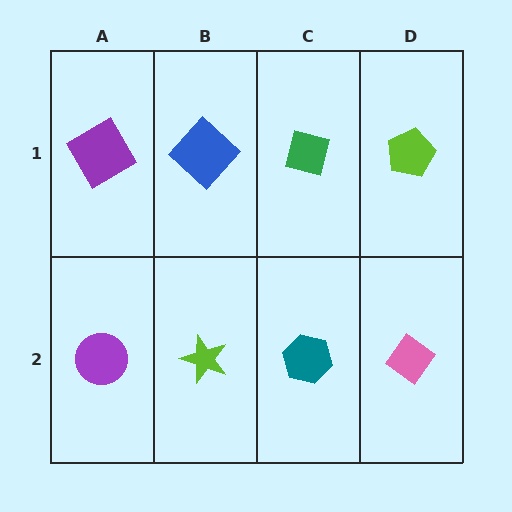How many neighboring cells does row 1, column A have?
2.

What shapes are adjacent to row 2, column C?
A green square (row 1, column C), a lime star (row 2, column B), a pink diamond (row 2, column D).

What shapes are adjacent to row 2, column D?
A lime pentagon (row 1, column D), a teal hexagon (row 2, column C).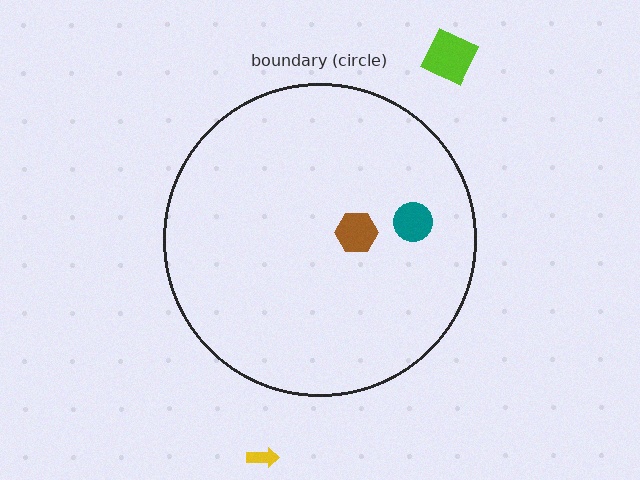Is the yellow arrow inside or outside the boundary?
Outside.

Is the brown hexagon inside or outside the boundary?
Inside.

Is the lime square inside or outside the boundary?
Outside.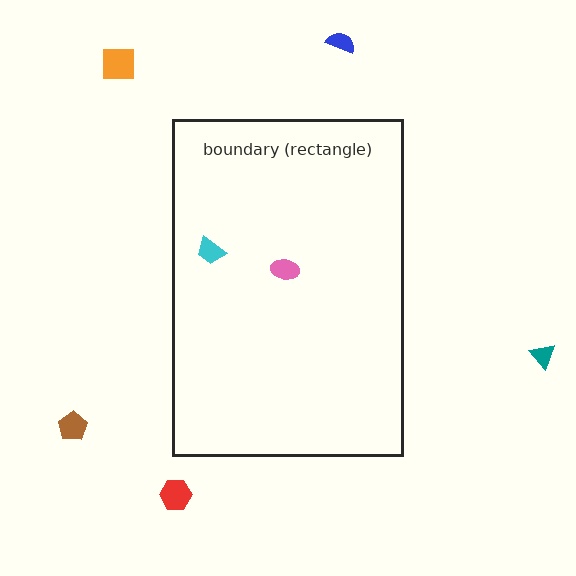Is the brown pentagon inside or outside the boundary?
Outside.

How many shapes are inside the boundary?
2 inside, 5 outside.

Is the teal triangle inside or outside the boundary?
Outside.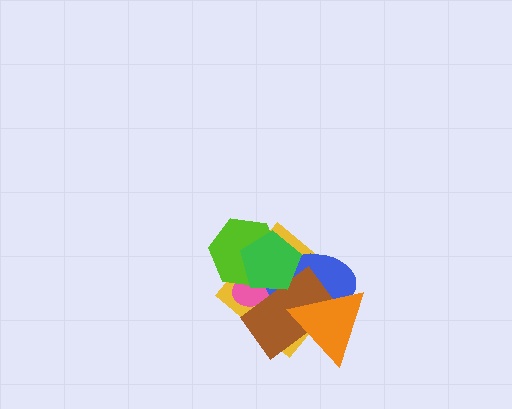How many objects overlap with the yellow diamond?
6 objects overlap with the yellow diamond.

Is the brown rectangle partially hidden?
Yes, it is partially covered by another shape.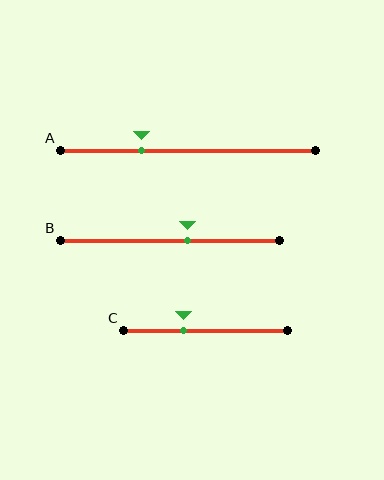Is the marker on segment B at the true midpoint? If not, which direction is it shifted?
No, the marker on segment B is shifted to the right by about 8% of the segment length.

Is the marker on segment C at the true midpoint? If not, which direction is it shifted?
No, the marker on segment C is shifted to the left by about 13% of the segment length.